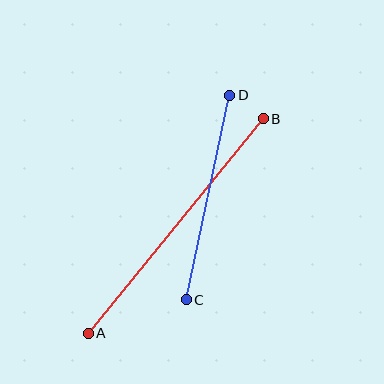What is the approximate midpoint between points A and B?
The midpoint is at approximately (176, 226) pixels.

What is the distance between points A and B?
The distance is approximately 277 pixels.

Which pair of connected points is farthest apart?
Points A and B are farthest apart.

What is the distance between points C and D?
The distance is approximately 209 pixels.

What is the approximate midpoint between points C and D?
The midpoint is at approximately (208, 198) pixels.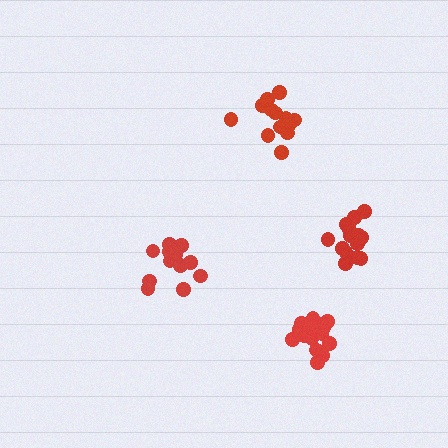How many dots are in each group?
Group 1: 14 dots, Group 2: 14 dots, Group 3: 13 dots, Group 4: 17 dots (58 total).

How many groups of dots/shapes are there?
There are 4 groups.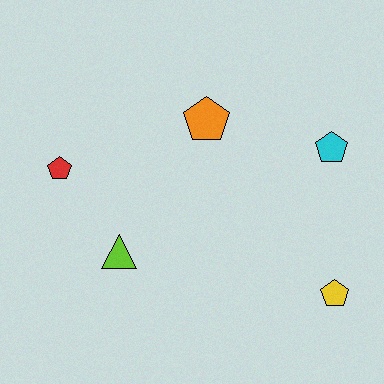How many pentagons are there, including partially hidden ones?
There are 4 pentagons.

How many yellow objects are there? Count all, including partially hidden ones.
There is 1 yellow object.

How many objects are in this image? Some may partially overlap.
There are 5 objects.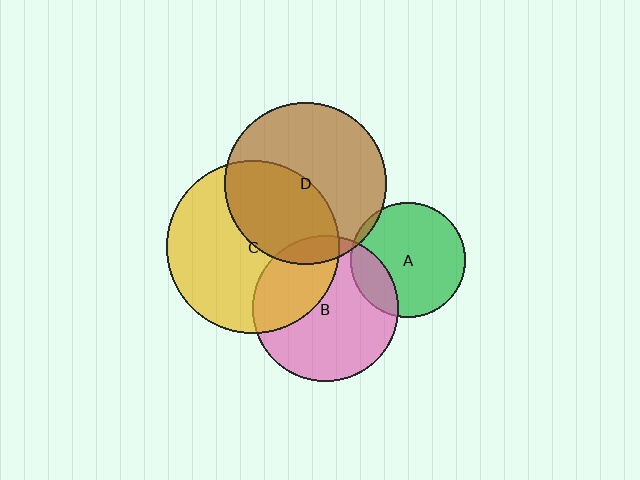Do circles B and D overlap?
Yes.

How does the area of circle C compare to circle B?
Approximately 1.4 times.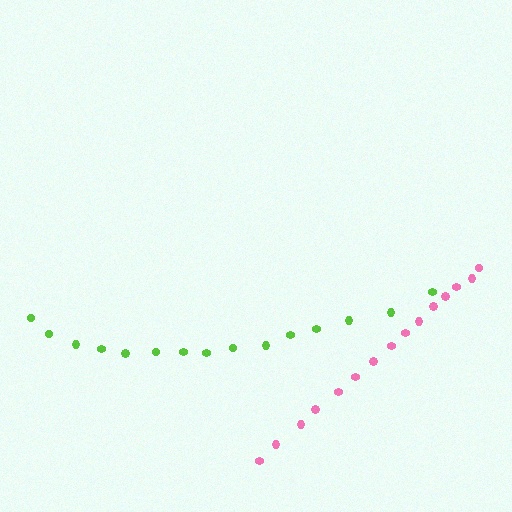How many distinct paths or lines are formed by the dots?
There are 2 distinct paths.